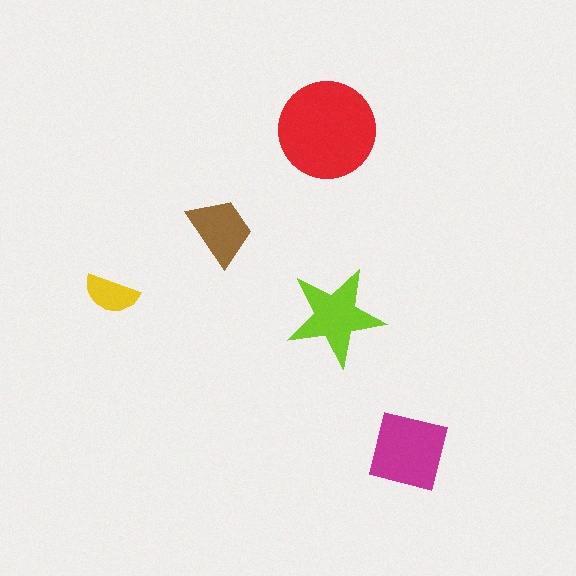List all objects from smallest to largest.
The yellow semicircle, the brown trapezoid, the lime star, the magenta square, the red circle.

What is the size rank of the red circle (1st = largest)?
1st.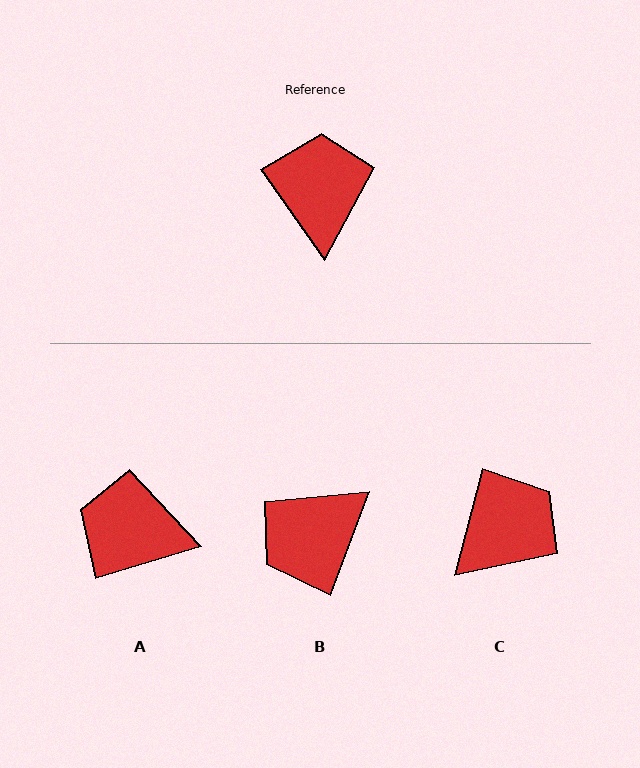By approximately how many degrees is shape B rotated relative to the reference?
Approximately 124 degrees counter-clockwise.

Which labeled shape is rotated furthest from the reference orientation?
B, about 124 degrees away.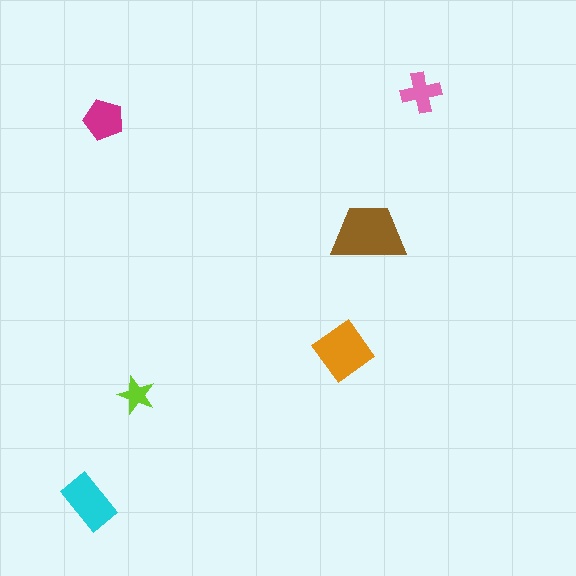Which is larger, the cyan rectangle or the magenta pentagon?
The cyan rectangle.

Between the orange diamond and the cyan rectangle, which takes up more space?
The orange diamond.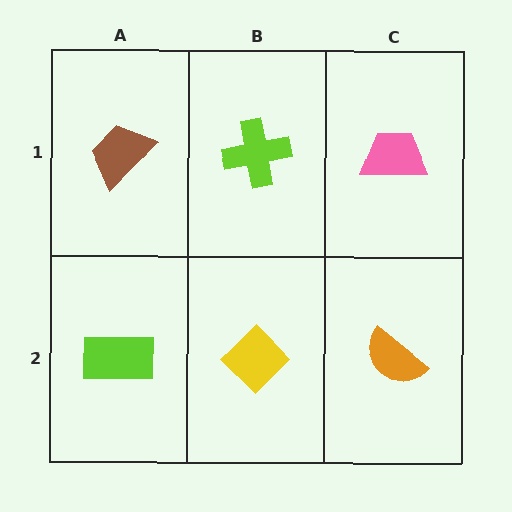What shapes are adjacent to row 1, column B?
A yellow diamond (row 2, column B), a brown trapezoid (row 1, column A), a pink trapezoid (row 1, column C).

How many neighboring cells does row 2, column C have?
2.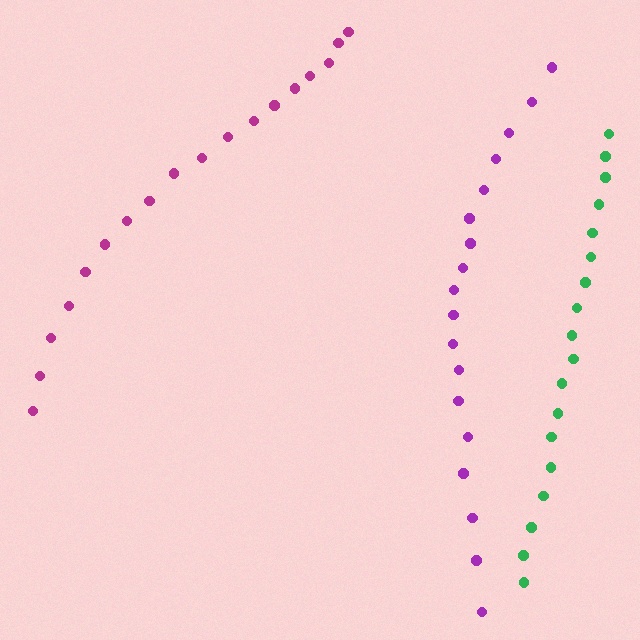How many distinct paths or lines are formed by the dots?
There are 3 distinct paths.